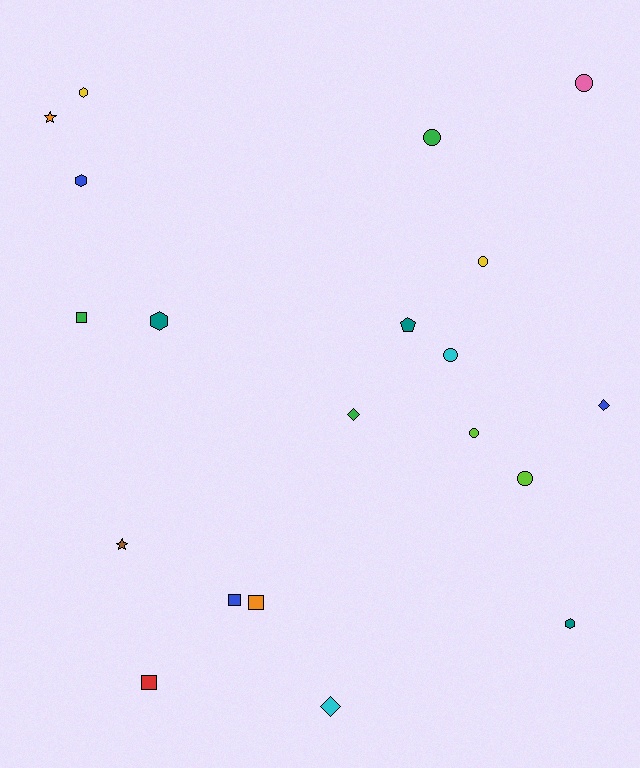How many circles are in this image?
There are 6 circles.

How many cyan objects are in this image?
There are 2 cyan objects.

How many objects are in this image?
There are 20 objects.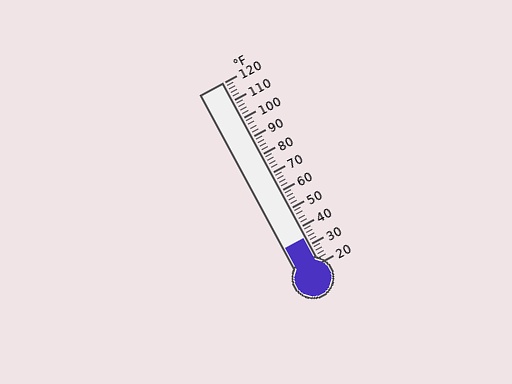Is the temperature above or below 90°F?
The temperature is below 90°F.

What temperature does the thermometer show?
The thermometer shows approximately 34°F.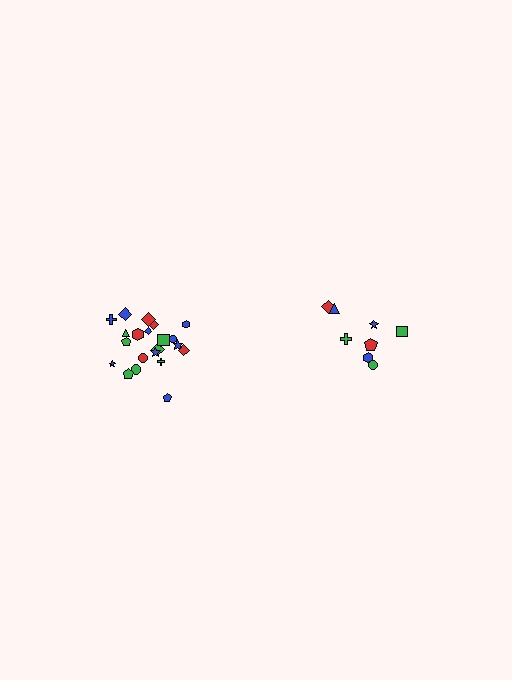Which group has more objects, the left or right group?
The left group.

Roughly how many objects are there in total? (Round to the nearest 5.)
Roughly 30 objects in total.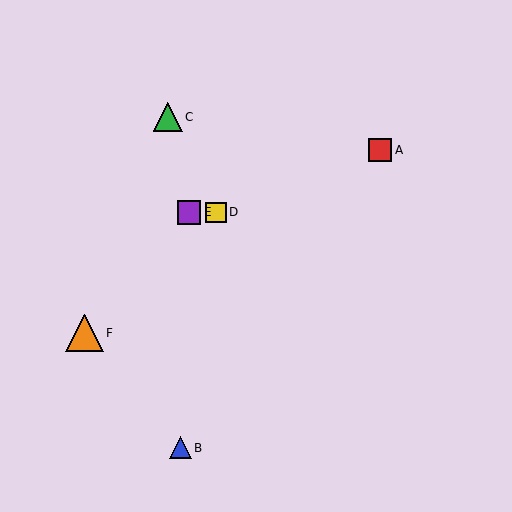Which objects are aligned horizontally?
Objects D, E are aligned horizontally.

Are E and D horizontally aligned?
Yes, both are at y≈212.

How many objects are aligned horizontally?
2 objects (D, E) are aligned horizontally.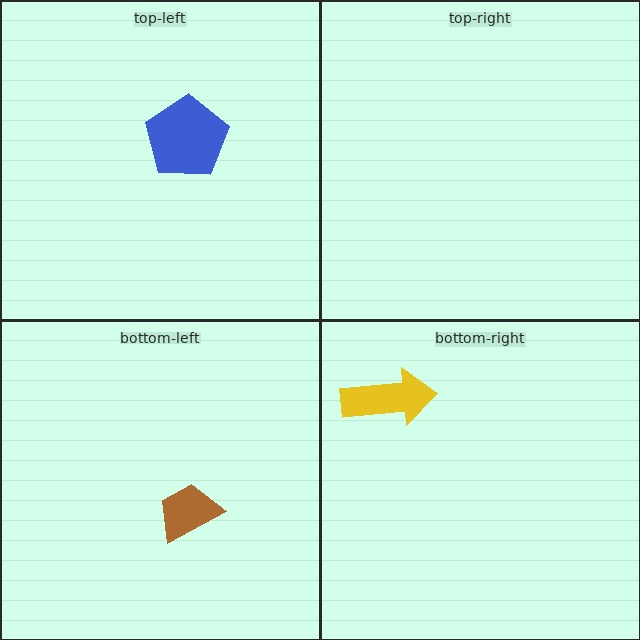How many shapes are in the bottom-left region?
1.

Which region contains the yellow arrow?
The bottom-right region.